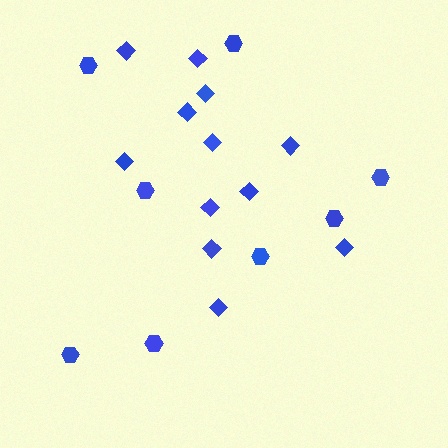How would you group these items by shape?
There are 2 groups: one group of hexagons (8) and one group of diamonds (12).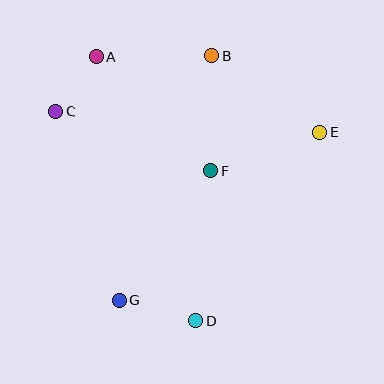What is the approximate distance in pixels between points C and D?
The distance between C and D is approximately 252 pixels.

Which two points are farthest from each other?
Points A and D are farthest from each other.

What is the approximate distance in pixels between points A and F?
The distance between A and F is approximately 162 pixels.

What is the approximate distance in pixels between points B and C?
The distance between B and C is approximately 165 pixels.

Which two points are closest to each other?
Points A and C are closest to each other.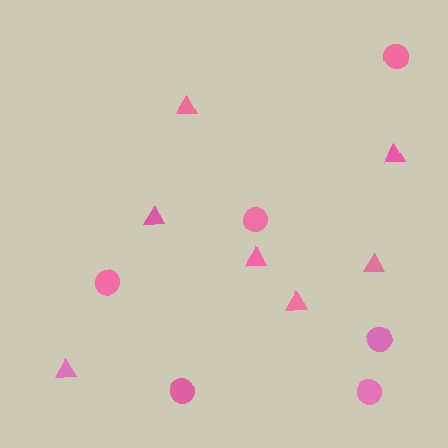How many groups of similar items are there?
There are 2 groups: one group of circles (6) and one group of triangles (7).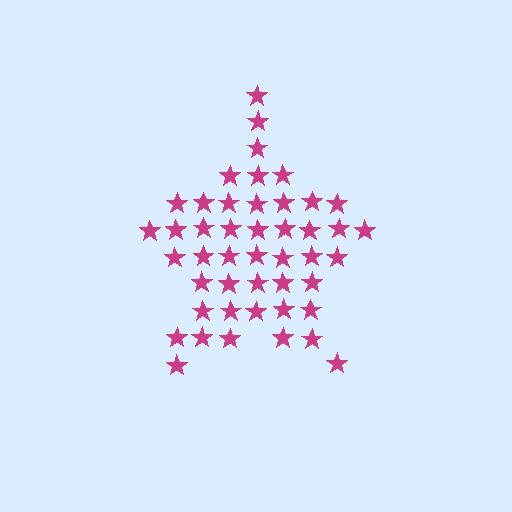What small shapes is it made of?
It is made of small stars.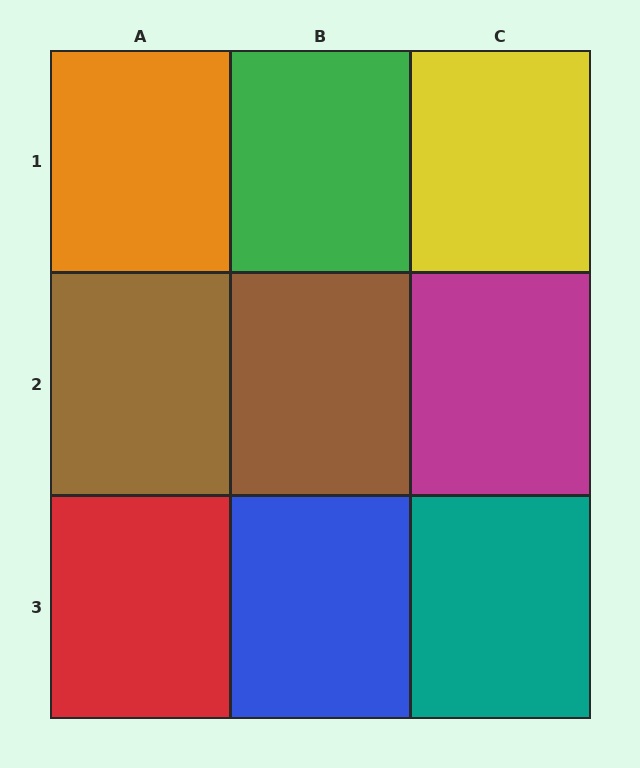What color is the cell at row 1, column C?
Yellow.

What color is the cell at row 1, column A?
Orange.